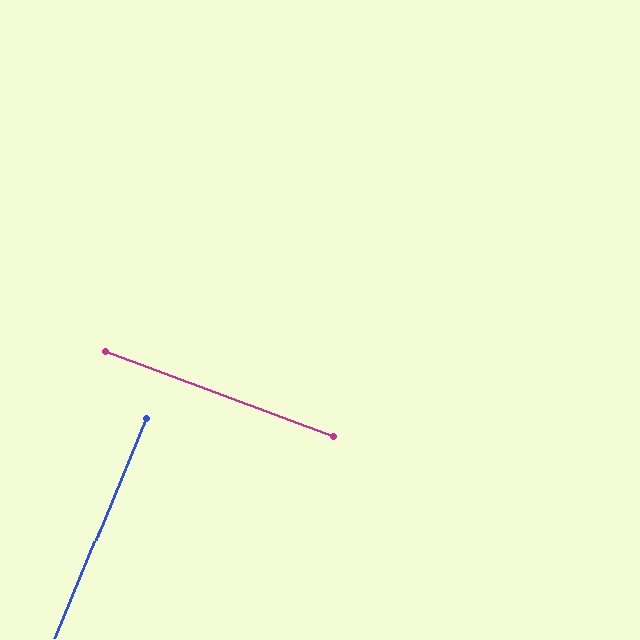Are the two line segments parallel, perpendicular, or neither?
Perpendicular — they meet at approximately 88°.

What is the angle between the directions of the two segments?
Approximately 88 degrees.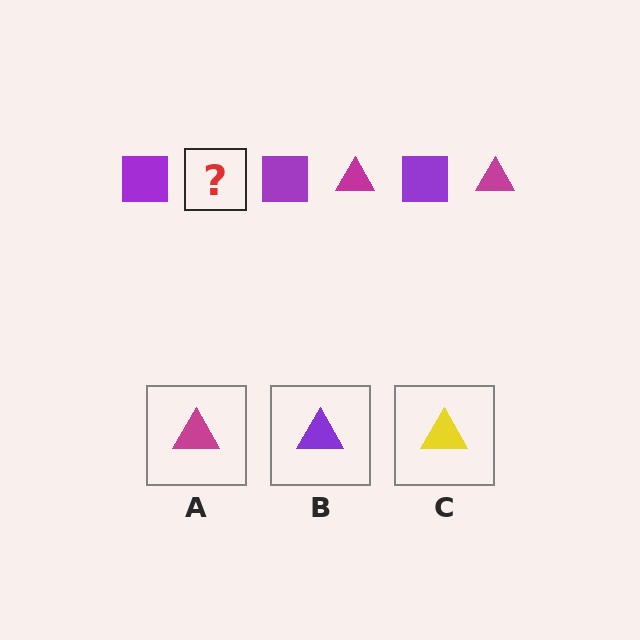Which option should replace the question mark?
Option A.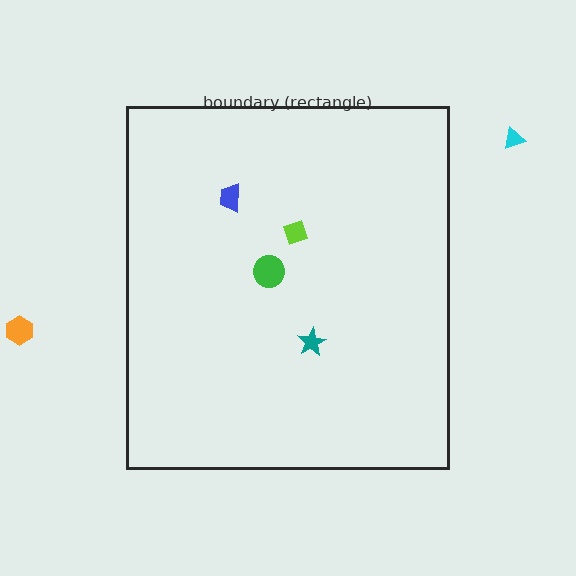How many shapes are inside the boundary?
4 inside, 2 outside.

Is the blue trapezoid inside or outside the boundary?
Inside.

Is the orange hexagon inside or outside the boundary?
Outside.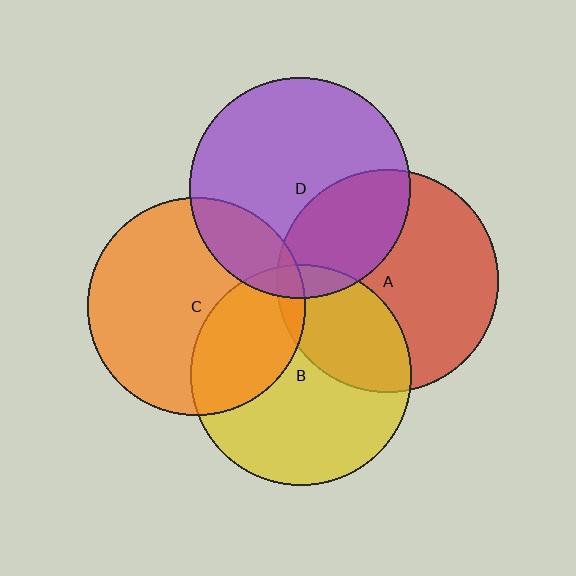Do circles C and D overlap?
Yes.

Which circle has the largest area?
Circle A (red).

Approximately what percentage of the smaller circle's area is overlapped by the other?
Approximately 15%.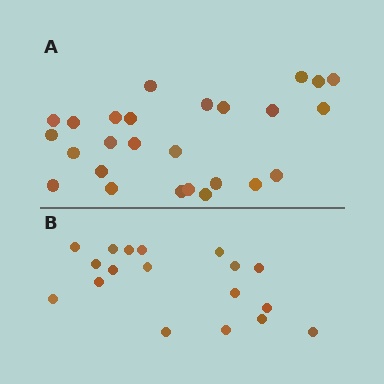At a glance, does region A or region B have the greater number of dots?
Region A (the top region) has more dots.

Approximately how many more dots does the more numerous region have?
Region A has roughly 8 or so more dots than region B.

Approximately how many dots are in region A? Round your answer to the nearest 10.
About 30 dots. (The exact count is 26, which rounds to 30.)